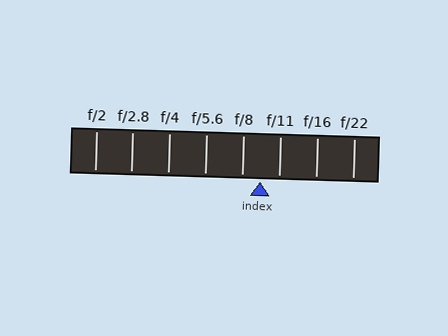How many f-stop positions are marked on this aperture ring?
There are 8 f-stop positions marked.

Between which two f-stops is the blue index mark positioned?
The index mark is between f/8 and f/11.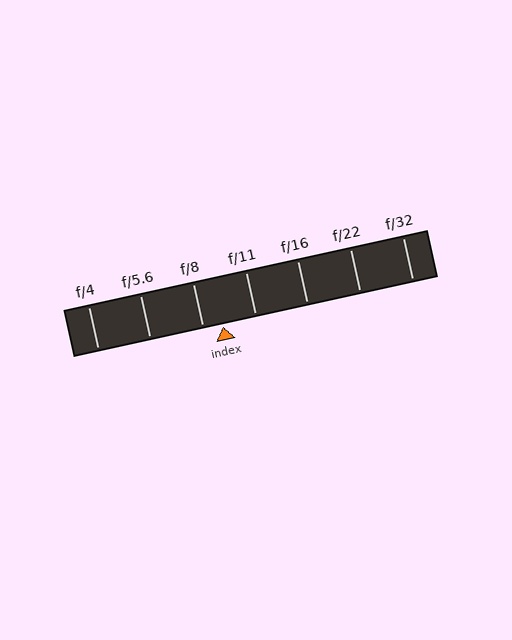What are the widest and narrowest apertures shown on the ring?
The widest aperture shown is f/4 and the narrowest is f/32.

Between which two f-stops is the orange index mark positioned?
The index mark is between f/8 and f/11.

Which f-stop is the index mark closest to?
The index mark is closest to f/8.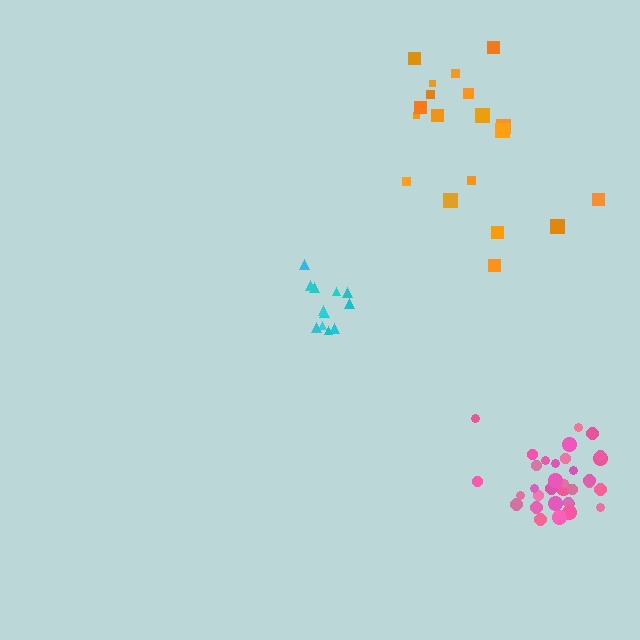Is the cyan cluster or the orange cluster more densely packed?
Cyan.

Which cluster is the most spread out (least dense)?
Orange.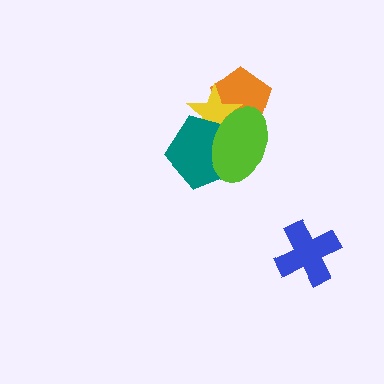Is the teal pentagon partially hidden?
Yes, it is partially covered by another shape.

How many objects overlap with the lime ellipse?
3 objects overlap with the lime ellipse.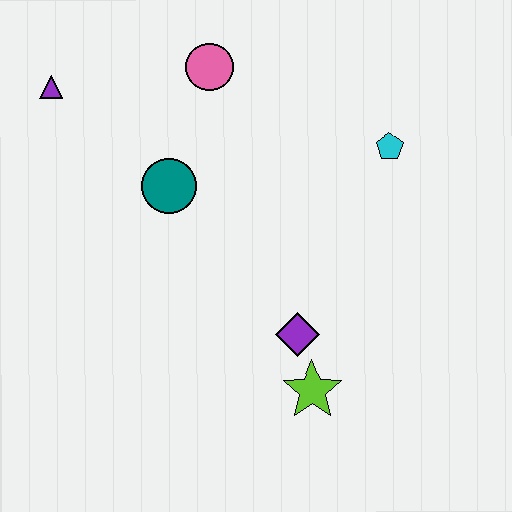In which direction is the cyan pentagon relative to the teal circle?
The cyan pentagon is to the right of the teal circle.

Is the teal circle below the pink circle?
Yes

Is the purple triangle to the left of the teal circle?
Yes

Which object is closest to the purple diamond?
The lime star is closest to the purple diamond.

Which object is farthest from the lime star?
The purple triangle is farthest from the lime star.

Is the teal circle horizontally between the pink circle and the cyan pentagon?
No